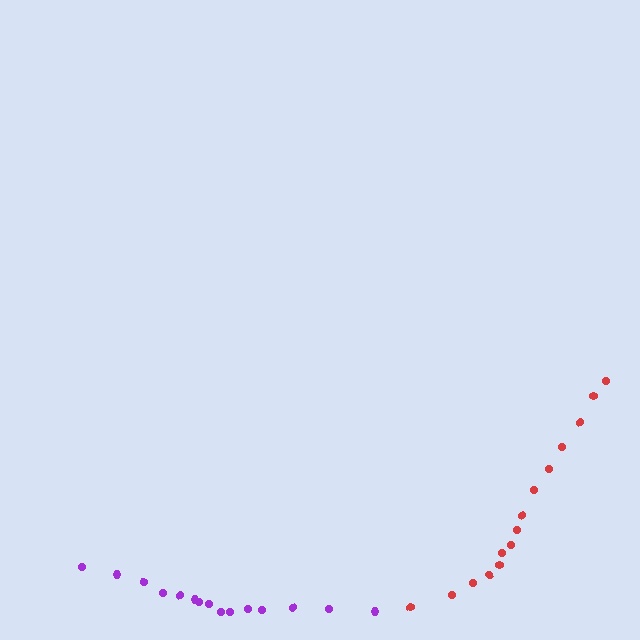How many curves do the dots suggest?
There are 2 distinct paths.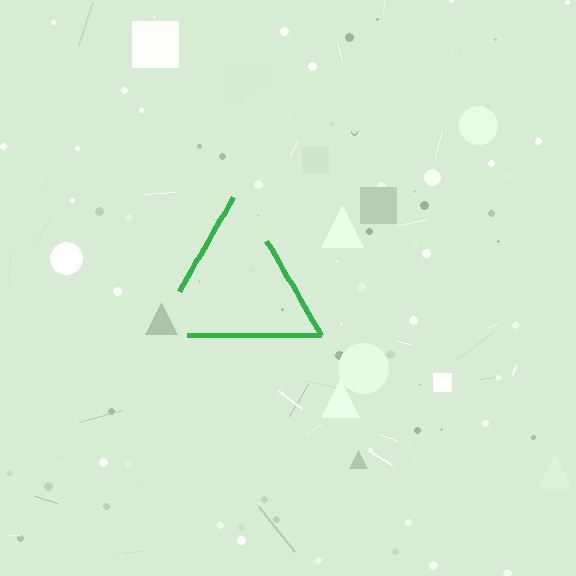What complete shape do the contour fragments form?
The contour fragments form a triangle.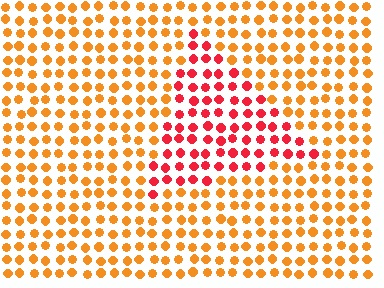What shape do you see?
I see a triangle.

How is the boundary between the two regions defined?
The boundary is defined purely by a slight shift in hue (about 39 degrees). Spacing, size, and orientation are identical on both sides.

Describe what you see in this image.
The image is filled with small orange elements in a uniform arrangement. A triangle-shaped region is visible where the elements are tinted to a slightly different hue, forming a subtle color boundary.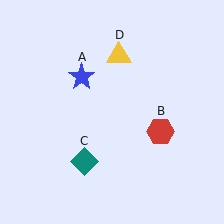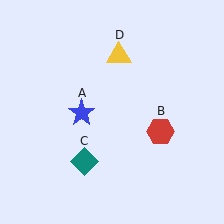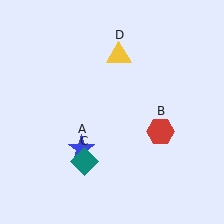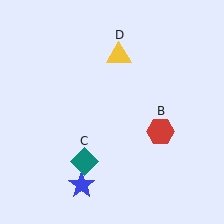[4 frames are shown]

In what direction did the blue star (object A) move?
The blue star (object A) moved down.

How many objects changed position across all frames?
1 object changed position: blue star (object A).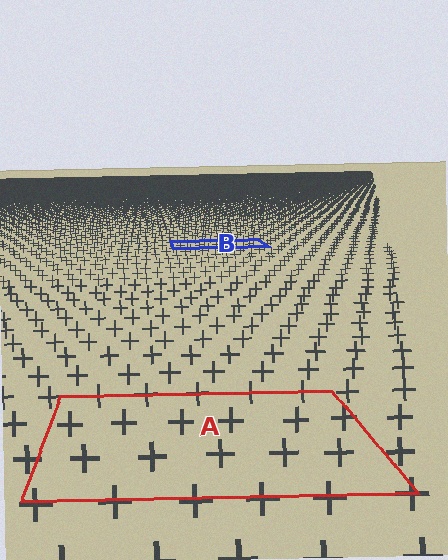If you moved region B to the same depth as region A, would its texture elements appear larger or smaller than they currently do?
They would appear larger. At a closer depth, the same texture elements are projected at a bigger on-screen size.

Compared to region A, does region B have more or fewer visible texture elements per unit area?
Region B has more texture elements per unit area — they are packed more densely because it is farther away.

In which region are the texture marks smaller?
The texture marks are smaller in region B, because it is farther away.